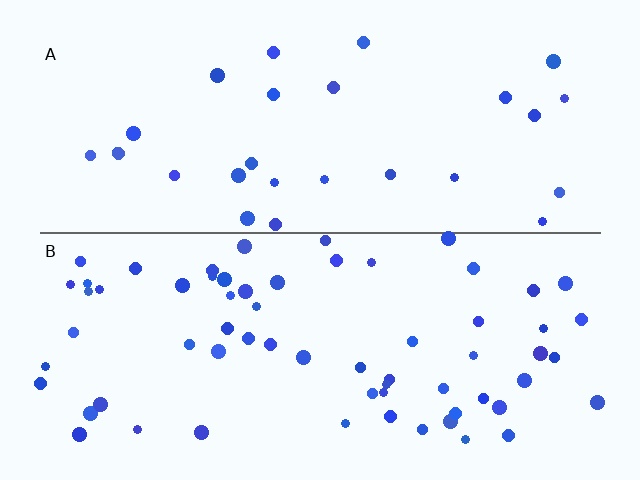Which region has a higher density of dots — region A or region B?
B (the bottom).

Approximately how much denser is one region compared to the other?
Approximately 2.3× — region B over region A.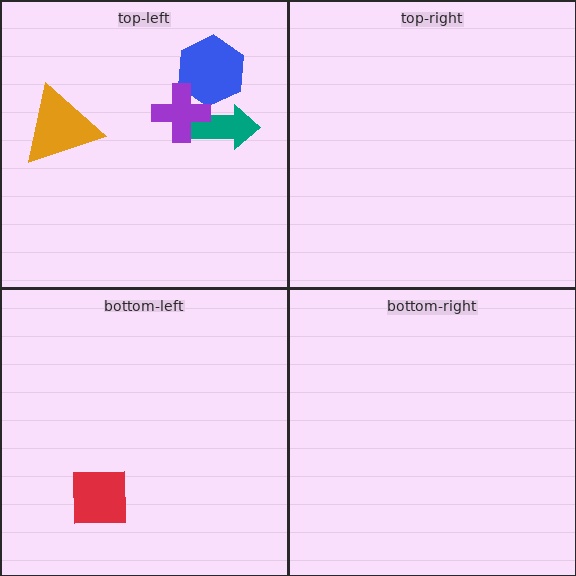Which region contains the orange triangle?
The top-left region.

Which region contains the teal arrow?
The top-left region.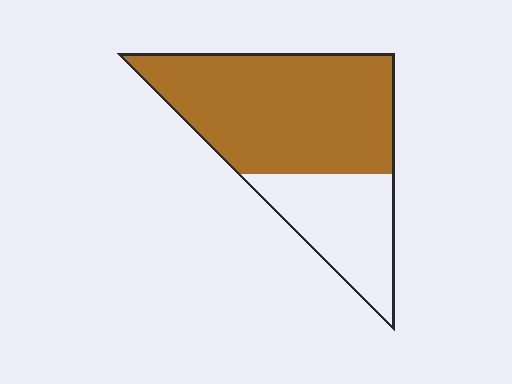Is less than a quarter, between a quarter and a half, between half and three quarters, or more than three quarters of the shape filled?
Between half and three quarters.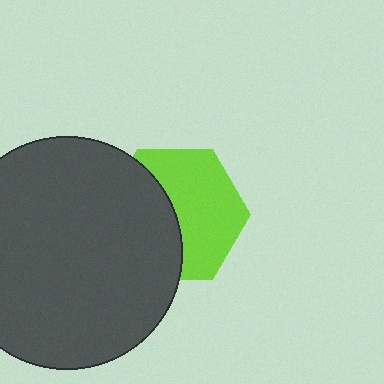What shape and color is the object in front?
The object in front is a dark gray circle.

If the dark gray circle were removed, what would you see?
You would see the complete lime hexagon.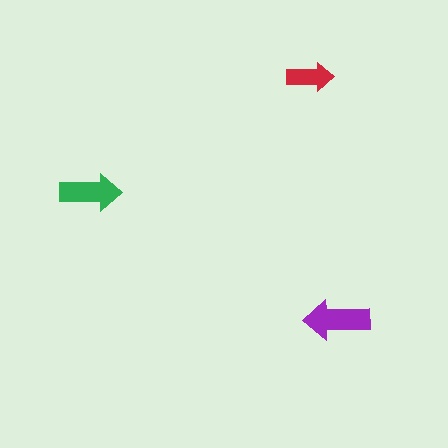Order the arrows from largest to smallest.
the purple one, the green one, the red one.